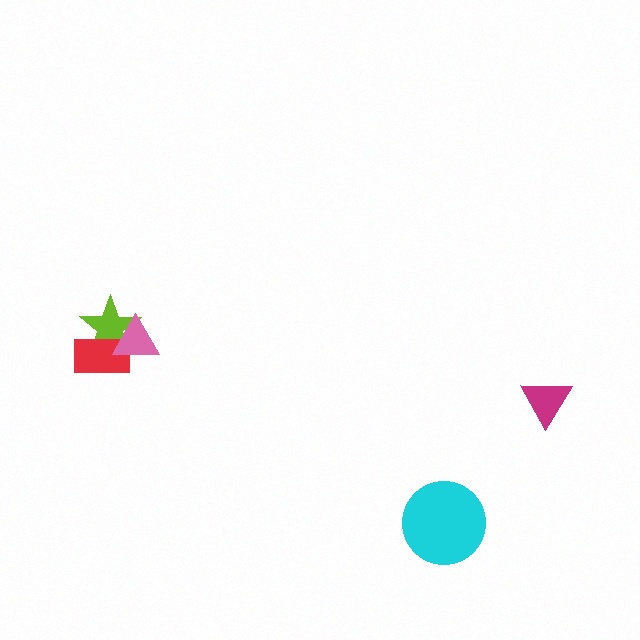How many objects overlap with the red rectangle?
2 objects overlap with the red rectangle.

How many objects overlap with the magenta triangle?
0 objects overlap with the magenta triangle.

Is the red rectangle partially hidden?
Yes, it is partially covered by another shape.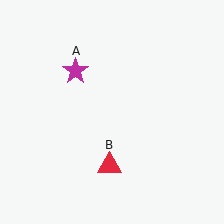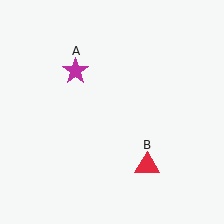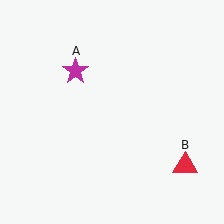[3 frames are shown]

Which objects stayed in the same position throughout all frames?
Magenta star (object A) remained stationary.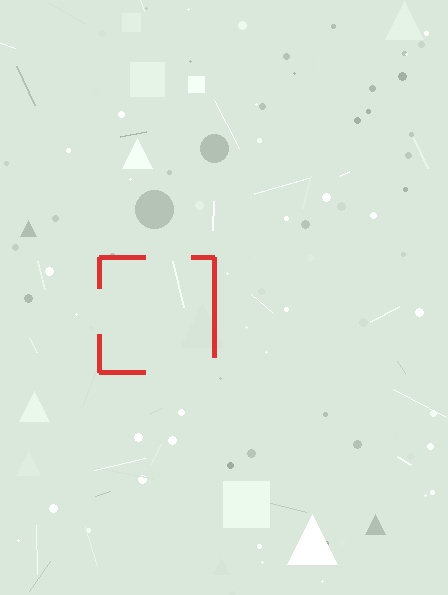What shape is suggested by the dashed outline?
The dashed outline suggests a square.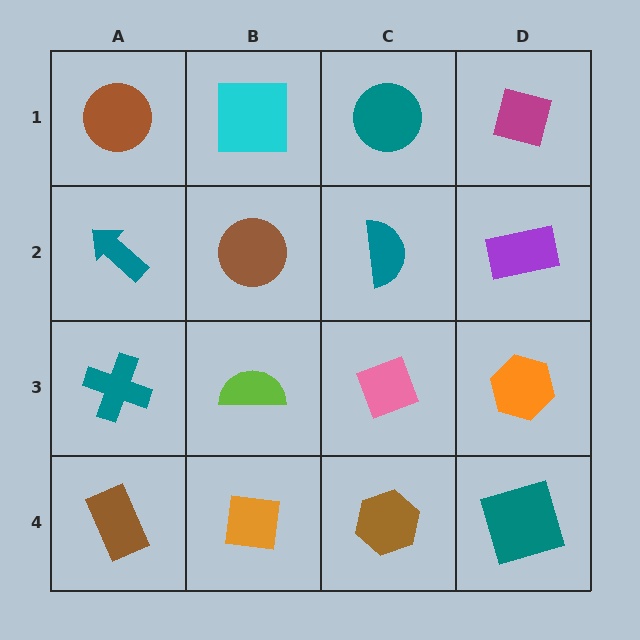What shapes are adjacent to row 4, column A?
A teal cross (row 3, column A), an orange square (row 4, column B).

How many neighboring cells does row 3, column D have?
3.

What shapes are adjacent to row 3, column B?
A brown circle (row 2, column B), an orange square (row 4, column B), a teal cross (row 3, column A), a pink diamond (row 3, column C).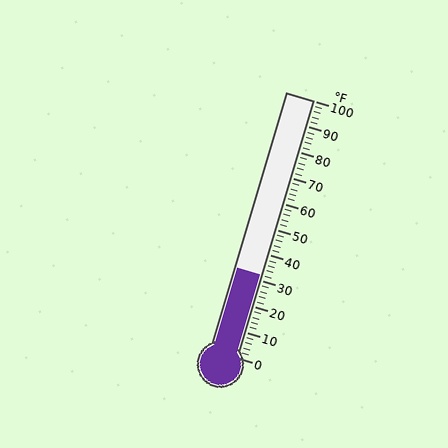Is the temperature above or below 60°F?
The temperature is below 60°F.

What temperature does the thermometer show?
The thermometer shows approximately 32°F.